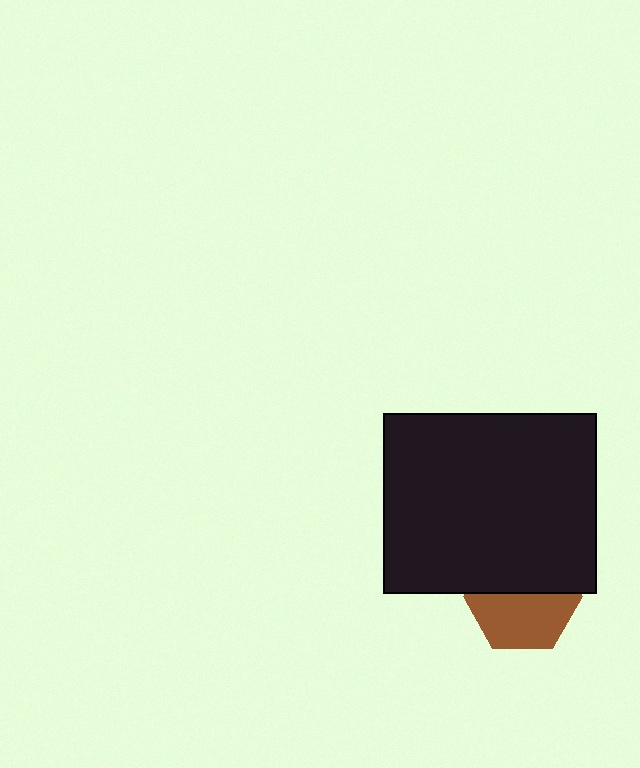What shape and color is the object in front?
The object in front is a black rectangle.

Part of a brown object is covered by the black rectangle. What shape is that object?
It is a hexagon.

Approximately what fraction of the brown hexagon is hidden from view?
Roughly 45% of the brown hexagon is hidden behind the black rectangle.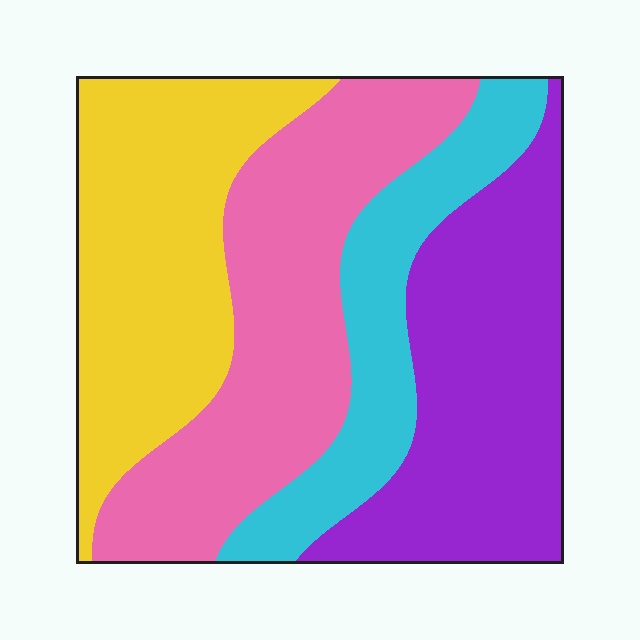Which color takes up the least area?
Cyan, at roughly 15%.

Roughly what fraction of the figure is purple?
Purple covers 27% of the figure.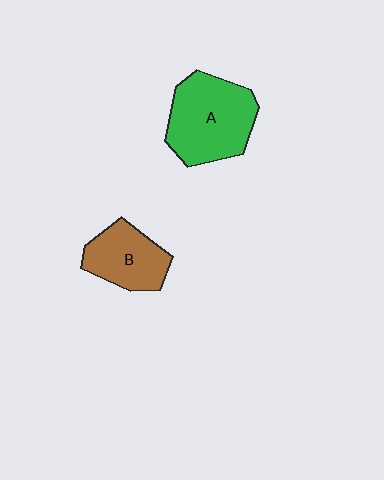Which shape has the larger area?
Shape A (green).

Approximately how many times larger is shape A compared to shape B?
Approximately 1.5 times.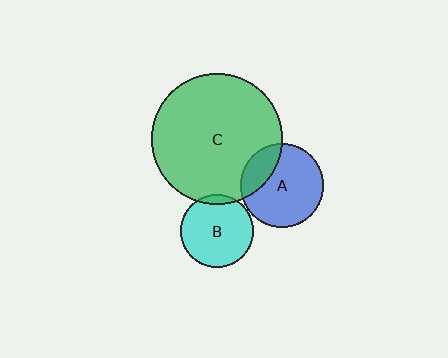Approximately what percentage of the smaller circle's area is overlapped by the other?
Approximately 5%.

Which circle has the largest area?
Circle C (green).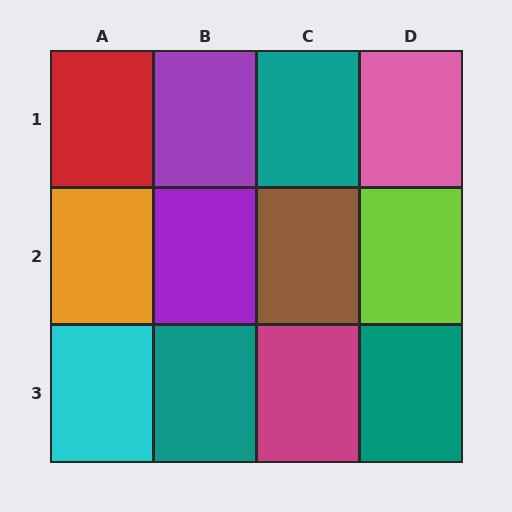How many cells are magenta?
1 cell is magenta.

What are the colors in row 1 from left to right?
Red, purple, teal, pink.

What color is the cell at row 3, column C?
Magenta.